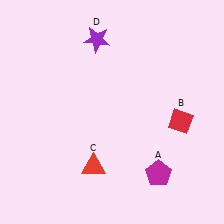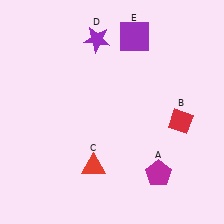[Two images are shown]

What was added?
A purple square (E) was added in Image 2.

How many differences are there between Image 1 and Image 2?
There is 1 difference between the two images.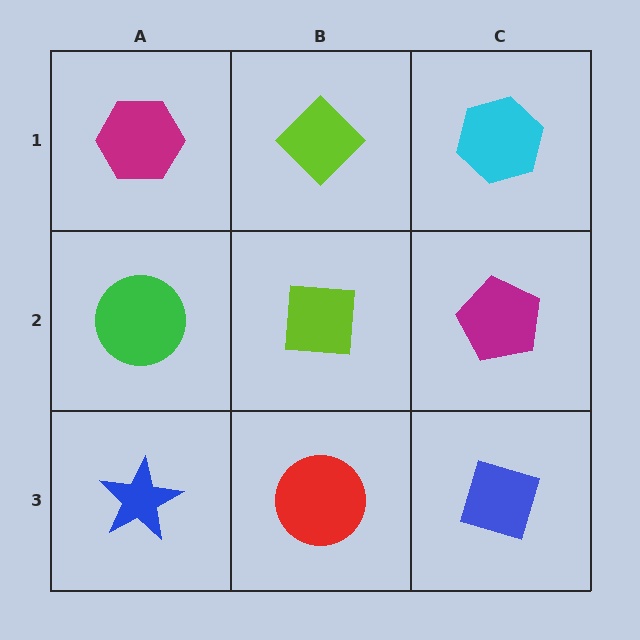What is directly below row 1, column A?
A green circle.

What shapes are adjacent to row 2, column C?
A cyan hexagon (row 1, column C), a blue diamond (row 3, column C), a lime square (row 2, column B).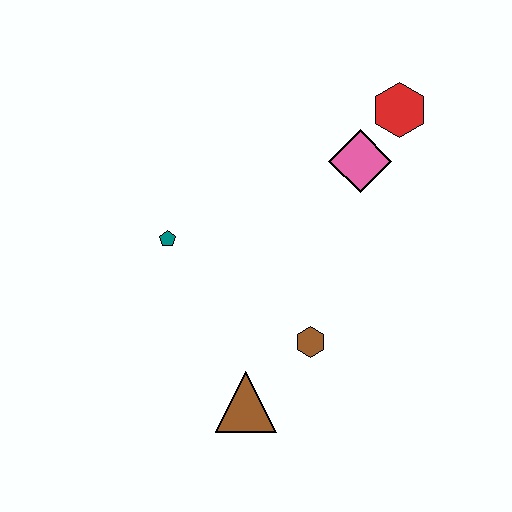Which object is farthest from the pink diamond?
The brown triangle is farthest from the pink diamond.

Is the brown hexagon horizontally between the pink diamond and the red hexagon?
No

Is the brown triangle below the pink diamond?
Yes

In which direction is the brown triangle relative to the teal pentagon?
The brown triangle is below the teal pentagon.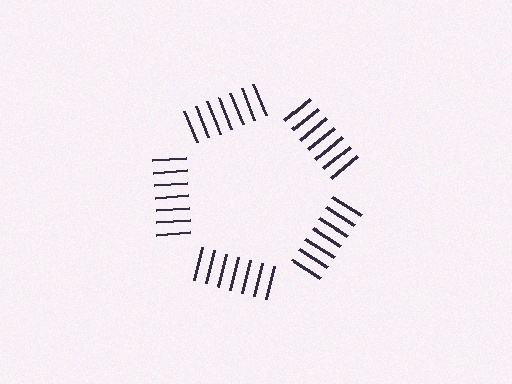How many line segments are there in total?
35 — 7 along each of the 5 edges.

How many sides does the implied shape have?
5 sides — the line-ends trace a pentagon.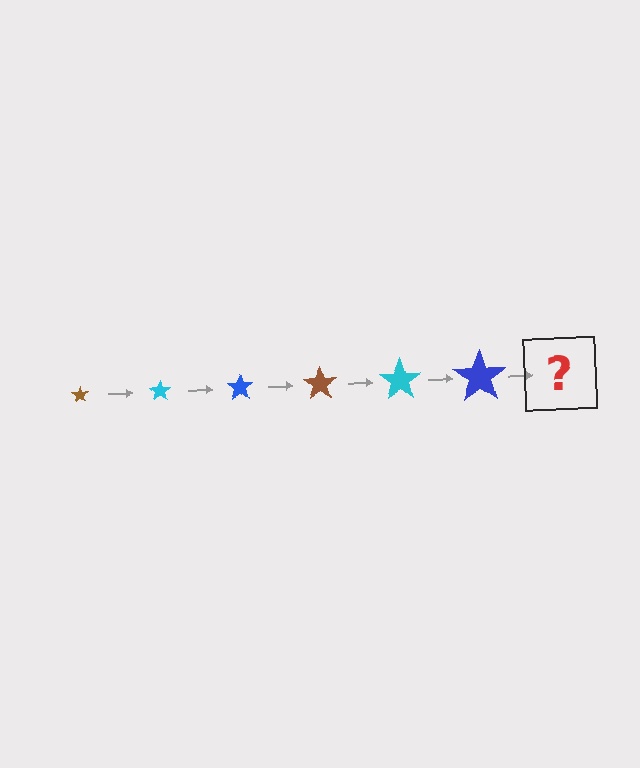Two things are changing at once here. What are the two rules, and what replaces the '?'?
The two rules are that the star grows larger each step and the color cycles through brown, cyan, and blue. The '?' should be a brown star, larger than the previous one.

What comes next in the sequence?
The next element should be a brown star, larger than the previous one.